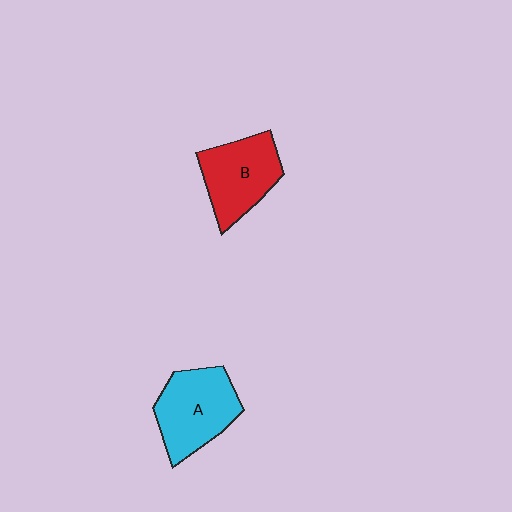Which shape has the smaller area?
Shape B (red).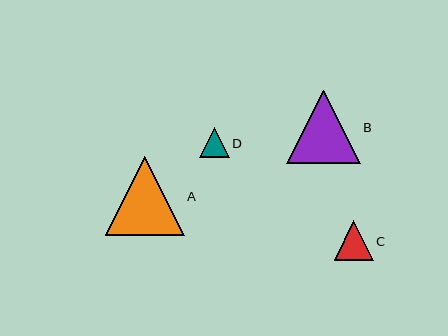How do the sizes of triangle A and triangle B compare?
Triangle A and triangle B are approximately the same size.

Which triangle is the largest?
Triangle A is the largest with a size of approximately 79 pixels.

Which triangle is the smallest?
Triangle D is the smallest with a size of approximately 30 pixels.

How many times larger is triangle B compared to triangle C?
Triangle B is approximately 1.9 times the size of triangle C.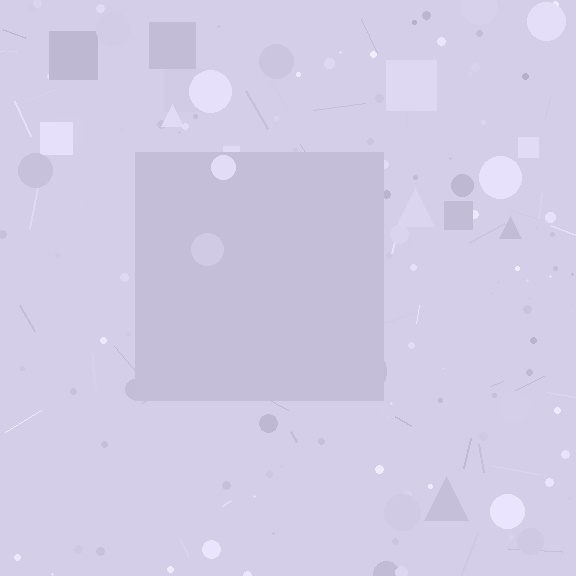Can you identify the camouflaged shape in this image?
The camouflaged shape is a square.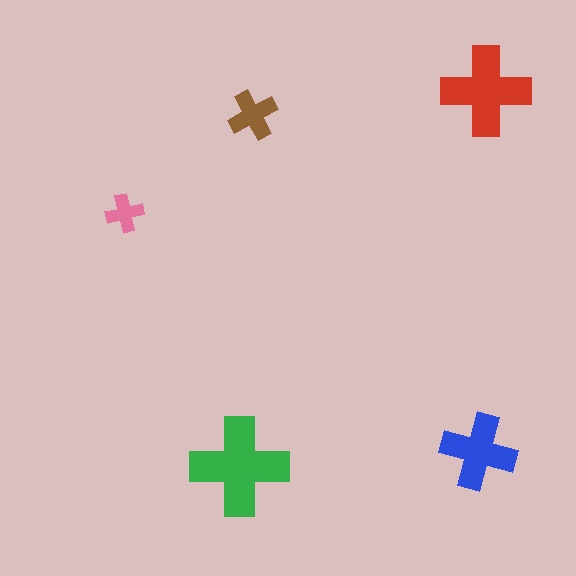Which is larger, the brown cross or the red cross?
The red one.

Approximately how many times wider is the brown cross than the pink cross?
About 1.5 times wider.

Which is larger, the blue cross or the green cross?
The green one.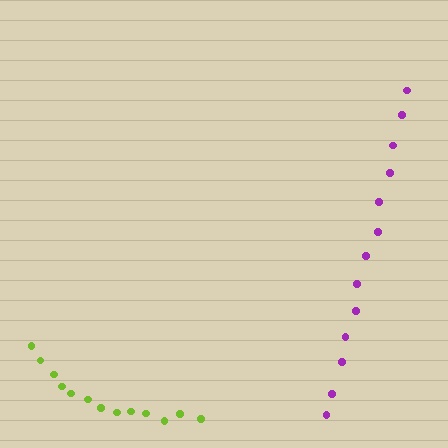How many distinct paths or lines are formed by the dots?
There are 2 distinct paths.